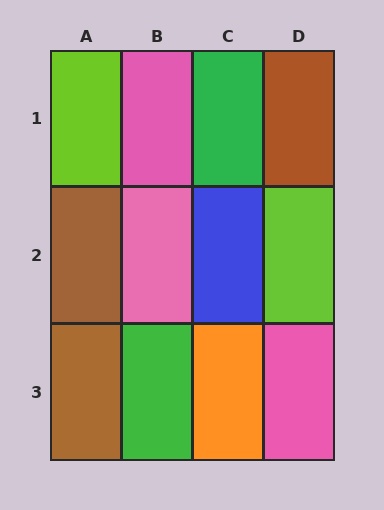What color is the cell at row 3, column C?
Orange.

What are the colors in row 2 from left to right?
Brown, pink, blue, lime.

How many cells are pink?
3 cells are pink.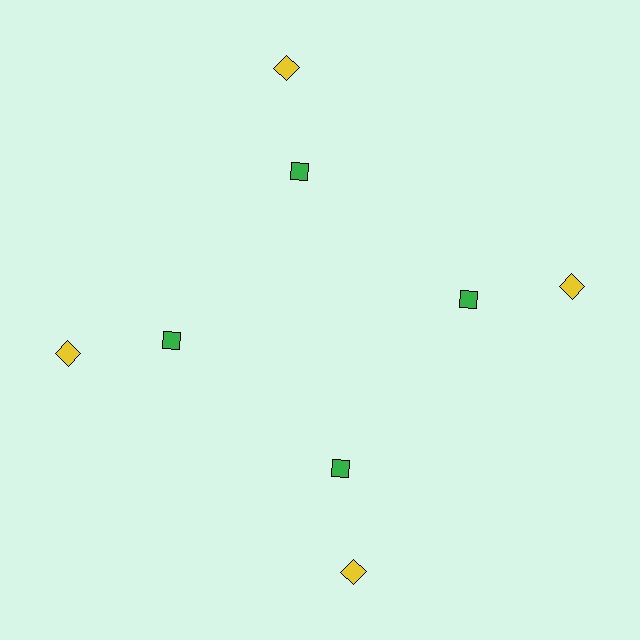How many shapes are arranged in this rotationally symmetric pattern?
There are 8 shapes, arranged in 4 groups of 2.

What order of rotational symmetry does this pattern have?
This pattern has 4-fold rotational symmetry.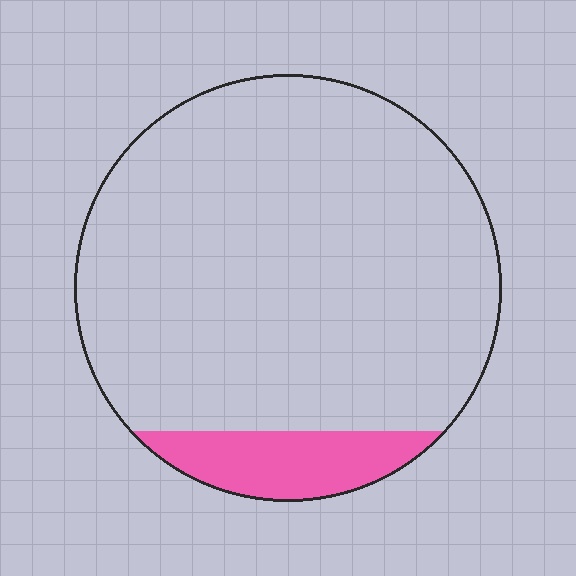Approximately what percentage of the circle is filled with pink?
Approximately 10%.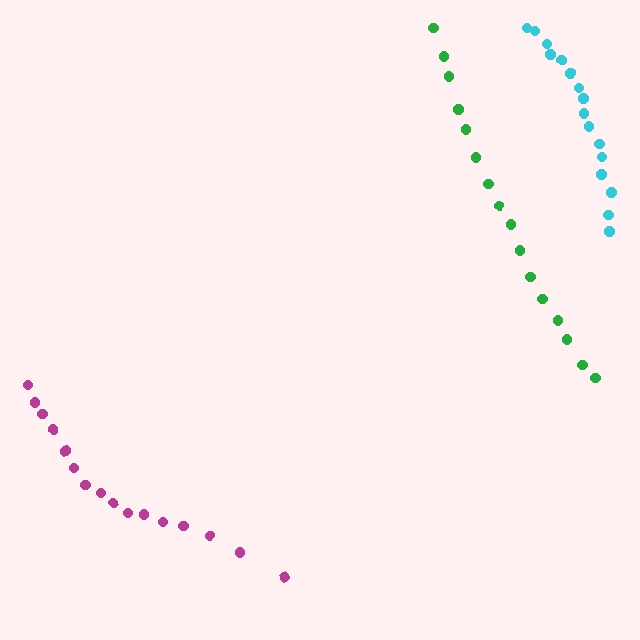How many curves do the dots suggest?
There are 3 distinct paths.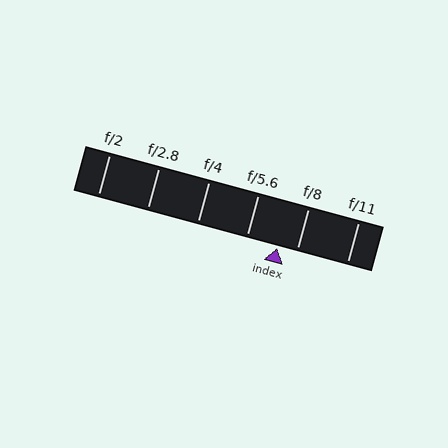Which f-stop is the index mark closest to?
The index mark is closest to f/8.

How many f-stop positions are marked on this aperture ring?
There are 6 f-stop positions marked.